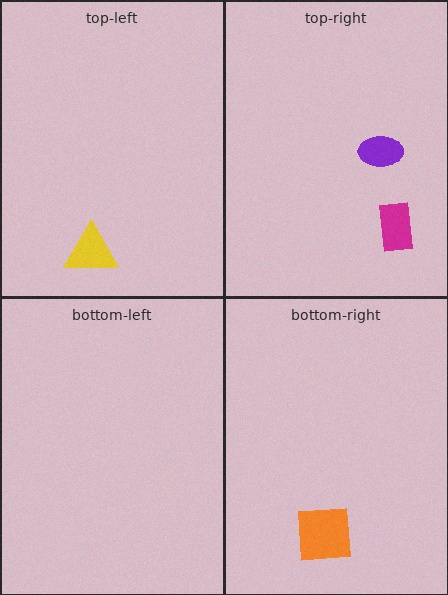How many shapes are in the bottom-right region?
1.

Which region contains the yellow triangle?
The top-left region.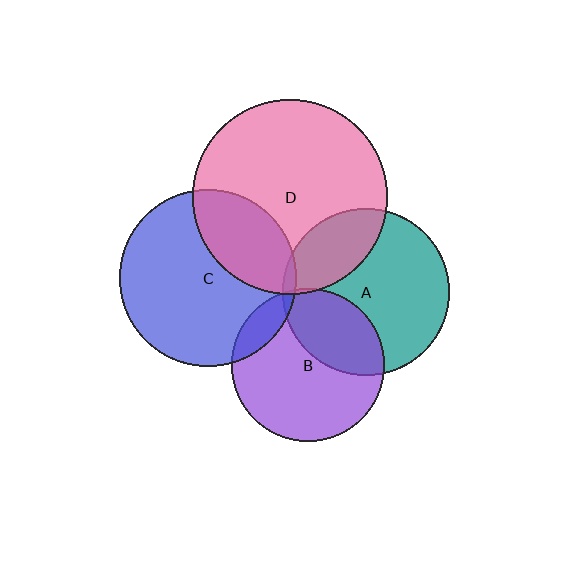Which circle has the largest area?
Circle D (pink).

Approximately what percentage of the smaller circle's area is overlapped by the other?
Approximately 10%.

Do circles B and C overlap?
Yes.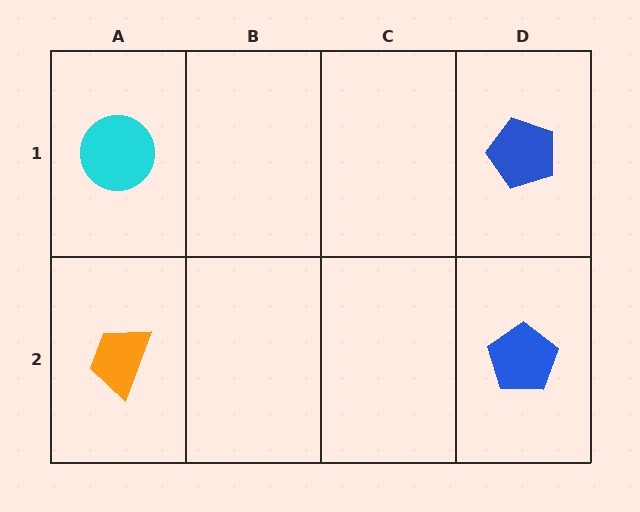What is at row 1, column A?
A cyan circle.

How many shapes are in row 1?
2 shapes.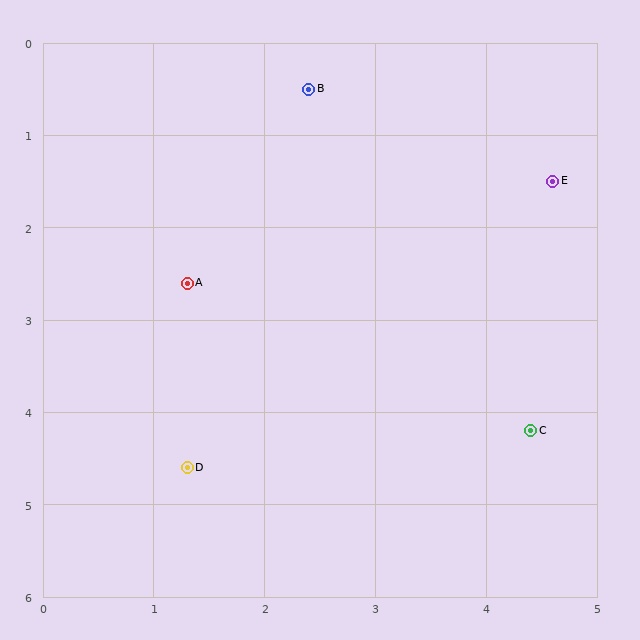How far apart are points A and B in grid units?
Points A and B are about 2.4 grid units apart.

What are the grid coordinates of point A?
Point A is at approximately (1.3, 2.6).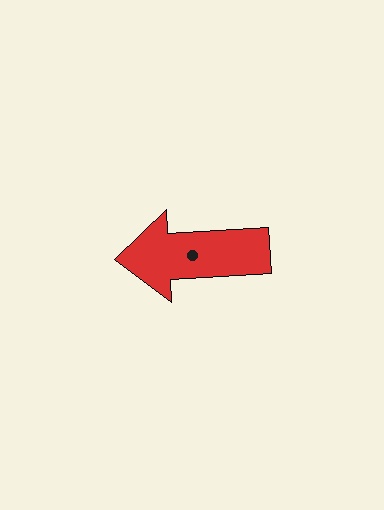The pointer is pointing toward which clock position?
Roughly 9 o'clock.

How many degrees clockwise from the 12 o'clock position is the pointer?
Approximately 267 degrees.